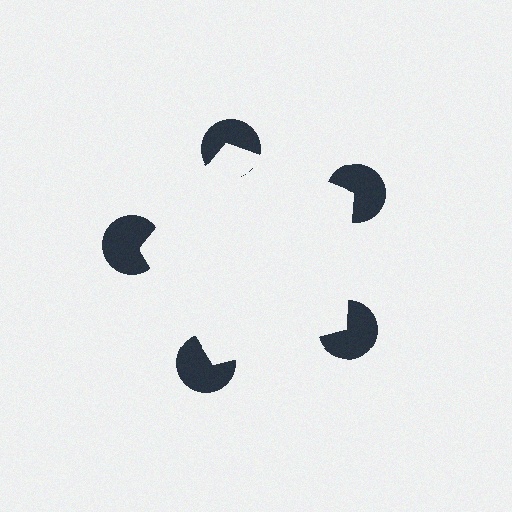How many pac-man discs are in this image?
There are 5 — one at each vertex of the illusory pentagon.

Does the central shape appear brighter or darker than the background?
It typically appears slightly brighter than the background, even though no actual brightness change is drawn.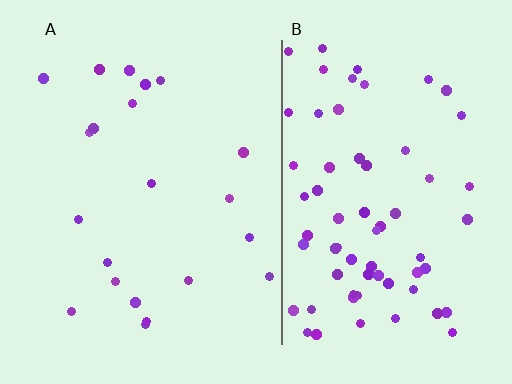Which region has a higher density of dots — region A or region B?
B (the right).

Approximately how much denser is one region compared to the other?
Approximately 3.2× — region B over region A.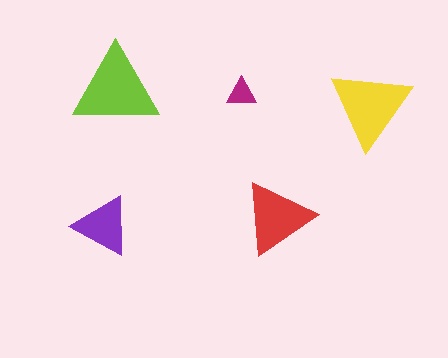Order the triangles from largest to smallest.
the lime one, the yellow one, the red one, the purple one, the magenta one.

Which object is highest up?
The lime triangle is topmost.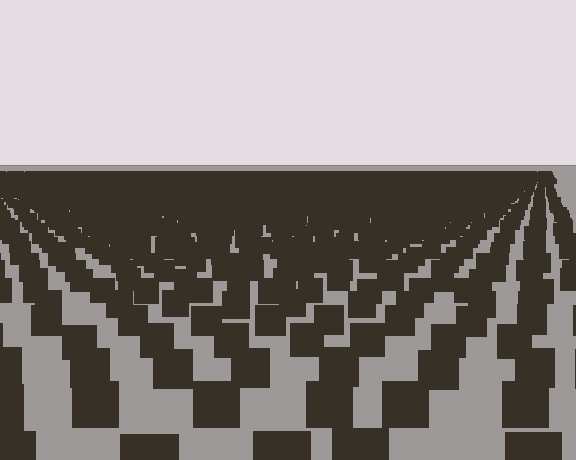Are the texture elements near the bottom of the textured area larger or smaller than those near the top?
Larger. Near the bottom, elements are closer to the viewer and appear at a bigger on-screen size.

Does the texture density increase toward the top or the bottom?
Density increases toward the top.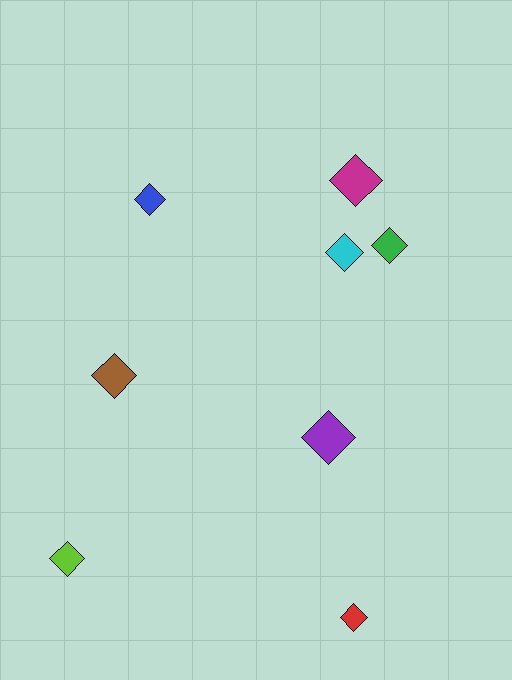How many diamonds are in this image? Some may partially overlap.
There are 8 diamonds.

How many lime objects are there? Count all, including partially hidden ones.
There is 1 lime object.